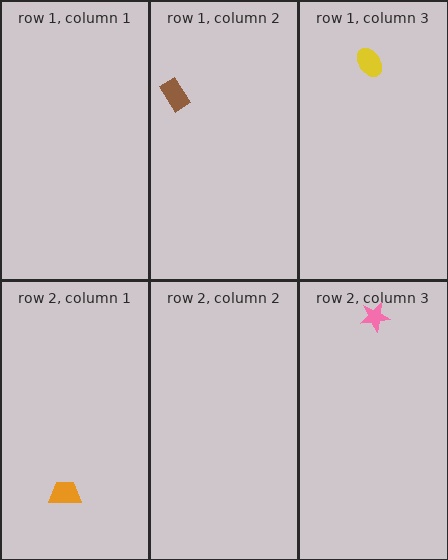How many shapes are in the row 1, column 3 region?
1.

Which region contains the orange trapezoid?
The row 2, column 1 region.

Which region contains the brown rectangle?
The row 1, column 2 region.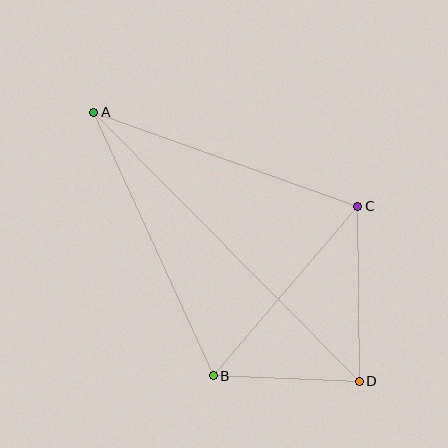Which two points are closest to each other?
Points B and D are closest to each other.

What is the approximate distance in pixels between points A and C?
The distance between A and C is approximately 280 pixels.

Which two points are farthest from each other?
Points A and D are farthest from each other.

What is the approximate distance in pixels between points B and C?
The distance between B and C is approximately 223 pixels.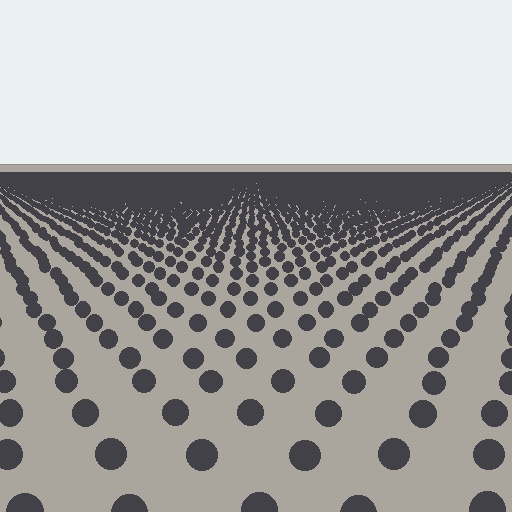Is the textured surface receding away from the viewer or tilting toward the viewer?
The surface is receding away from the viewer. Texture elements get smaller and denser toward the top.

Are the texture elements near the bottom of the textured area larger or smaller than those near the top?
Larger. Near the bottom, elements are closer to the viewer and appear at a bigger on-screen size.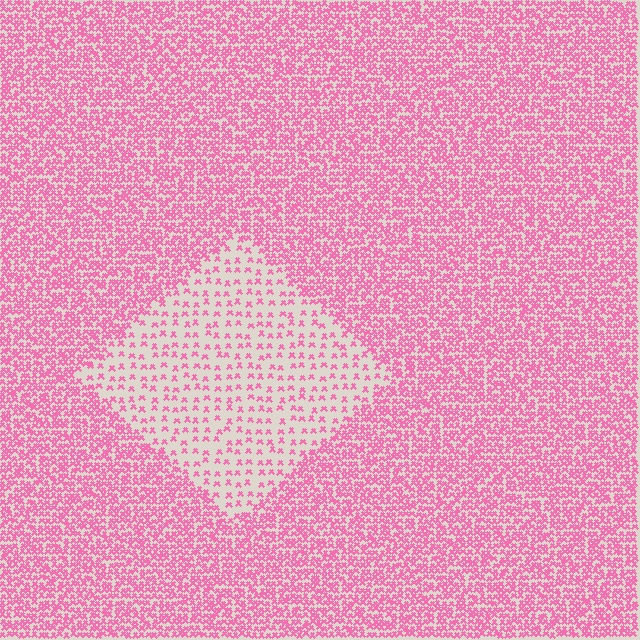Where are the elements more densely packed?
The elements are more densely packed outside the diamond boundary.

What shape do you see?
I see a diamond.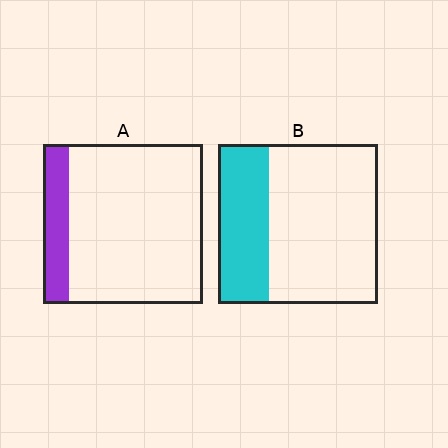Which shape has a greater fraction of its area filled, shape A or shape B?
Shape B.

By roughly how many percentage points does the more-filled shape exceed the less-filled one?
By roughly 15 percentage points (B over A).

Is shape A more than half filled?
No.